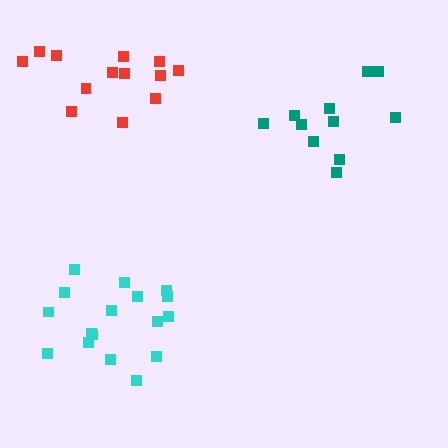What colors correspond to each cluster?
The clusters are colored: cyan, red, teal.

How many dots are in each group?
Group 1: 17 dots, Group 2: 13 dots, Group 3: 11 dots (41 total).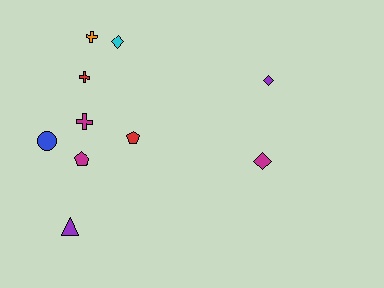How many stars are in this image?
There are no stars.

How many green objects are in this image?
There are no green objects.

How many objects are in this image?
There are 10 objects.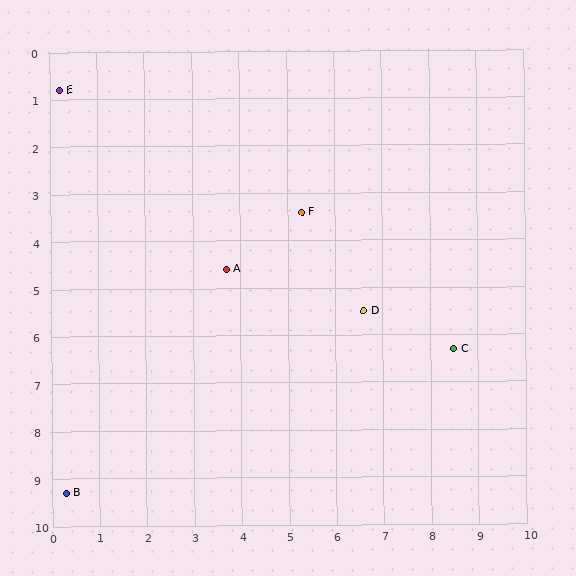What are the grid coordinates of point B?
Point B is at approximately (0.3, 9.3).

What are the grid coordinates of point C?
Point C is at approximately (8.5, 6.3).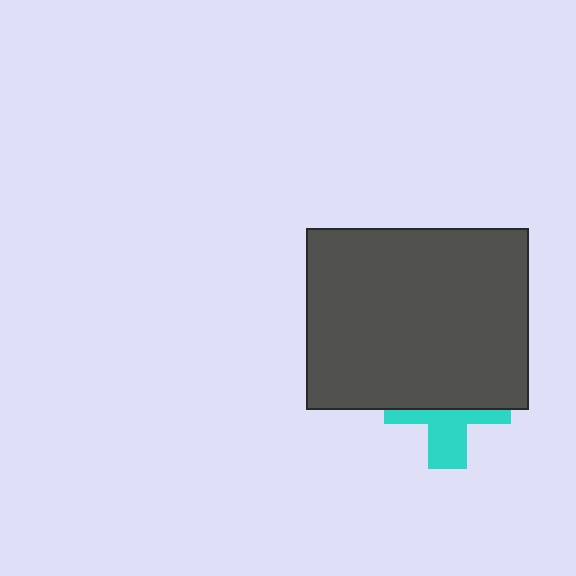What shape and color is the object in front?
The object in front is a dark gray rectangle.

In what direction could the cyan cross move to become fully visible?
The cyan cross could move down. That would shift it out from behind the dark gray rectangle entirely.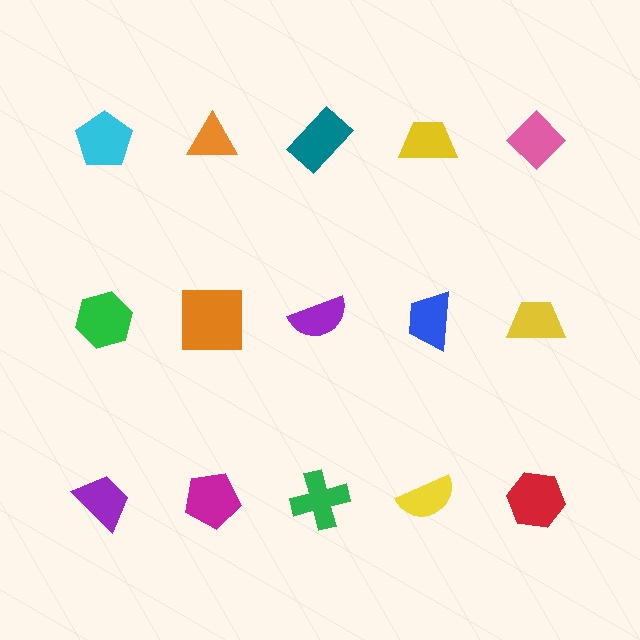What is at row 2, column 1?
A green hexagon.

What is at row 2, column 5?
A yellow trapezoid.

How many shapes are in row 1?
5 shapes.